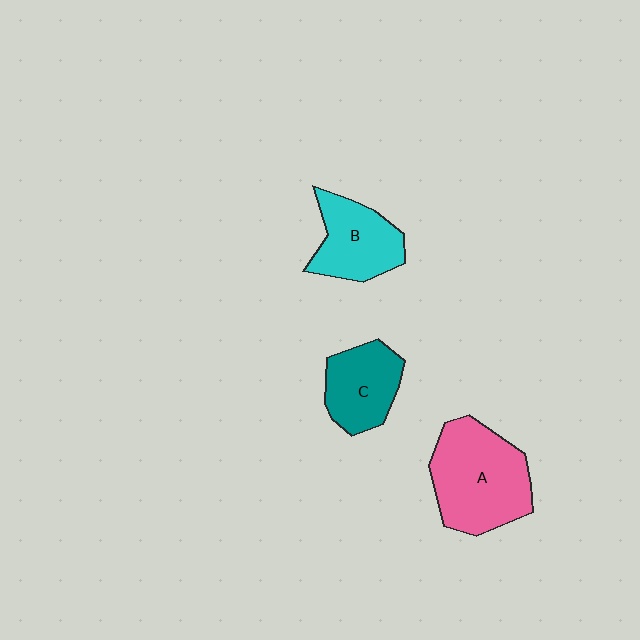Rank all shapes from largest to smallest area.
From largest to smallest: A (pink), B (cyan), C (teal).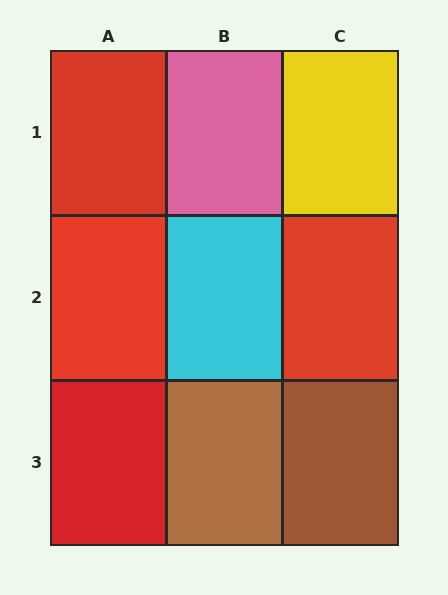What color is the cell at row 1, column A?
Red.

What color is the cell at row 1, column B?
Pink.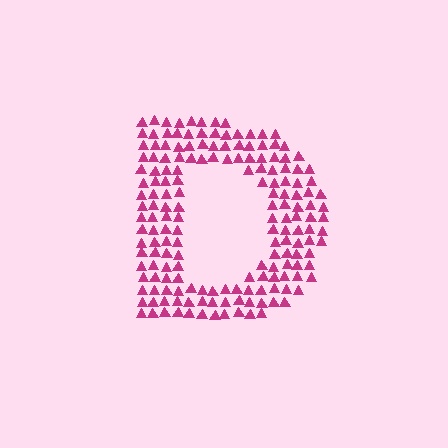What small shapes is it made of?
It is made of small triangles.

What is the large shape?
The large shape is the letter D.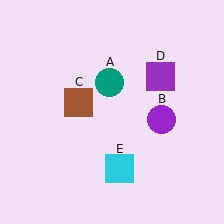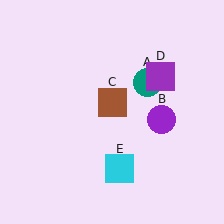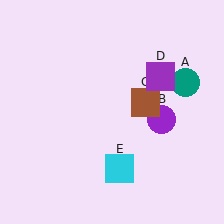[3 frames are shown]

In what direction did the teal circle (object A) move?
The teal circle (object A) moved right.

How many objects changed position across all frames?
2 objects changed position: teal circle (object A), brown square (object C).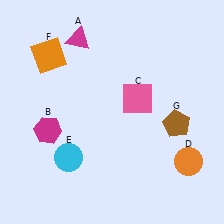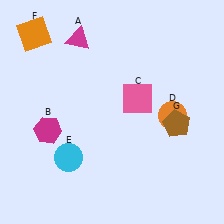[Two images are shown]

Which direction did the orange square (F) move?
The orange square (F) moved up.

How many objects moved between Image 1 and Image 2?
2 objects moved between the two images.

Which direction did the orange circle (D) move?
The orange circle (D) moved up.